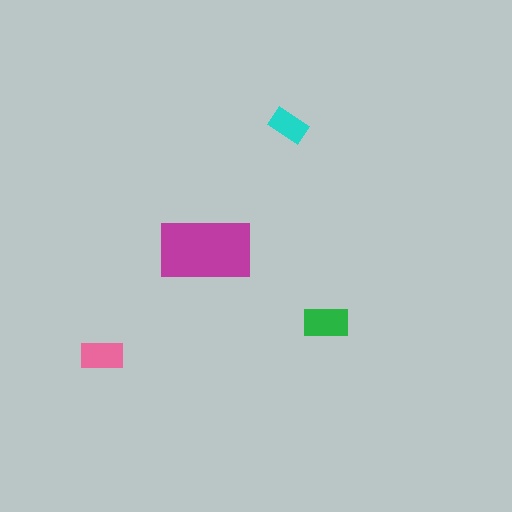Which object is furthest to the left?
The pink rectangle is leftmost.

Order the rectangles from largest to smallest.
the magenta one, the green one, the pink one, the cyan one.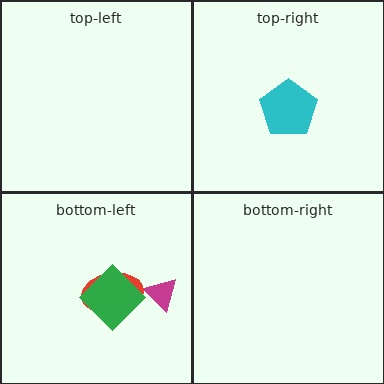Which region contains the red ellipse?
The bottom-left region.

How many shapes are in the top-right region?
1.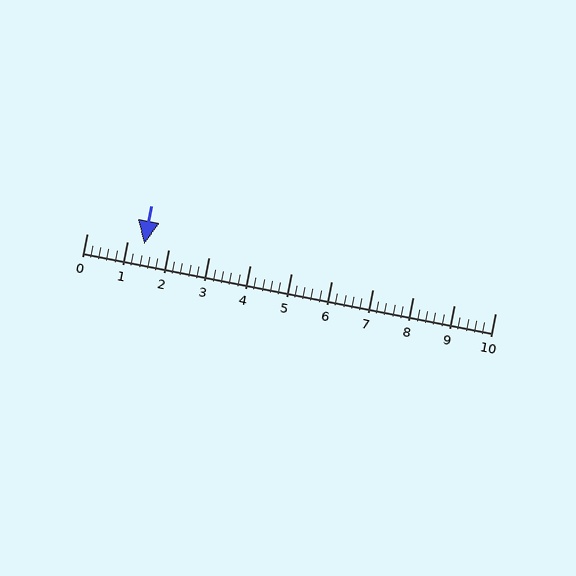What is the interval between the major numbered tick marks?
The major tick marks are spaced 1 units apart.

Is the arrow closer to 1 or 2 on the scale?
The arrow is closer to 1.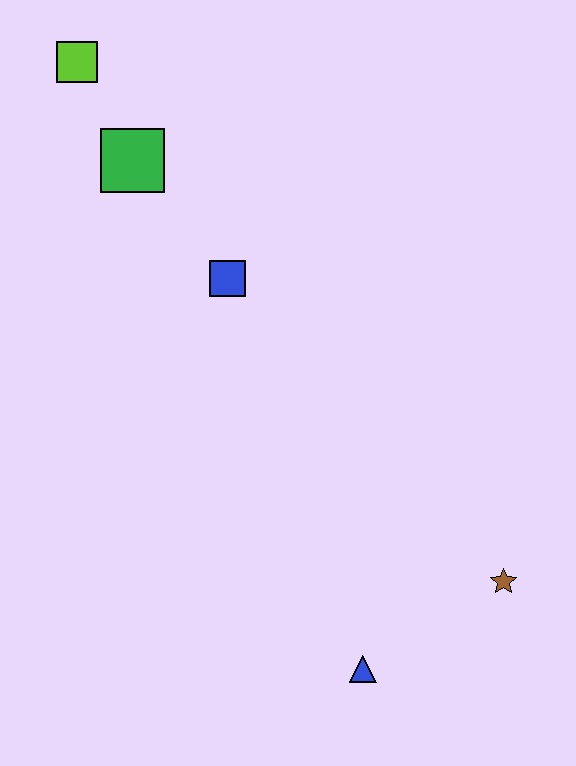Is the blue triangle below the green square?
Yes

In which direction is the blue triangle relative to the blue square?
The blue triangle is below the blue square.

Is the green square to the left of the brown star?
Yes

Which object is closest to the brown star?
The blue triangle is closest to the brown star.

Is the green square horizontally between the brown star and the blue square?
No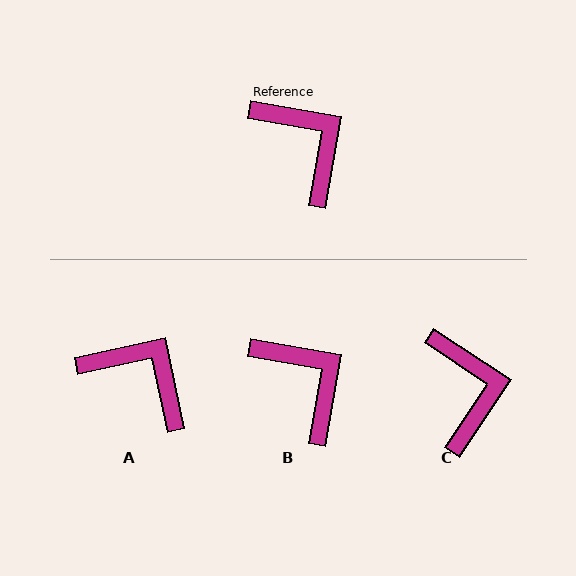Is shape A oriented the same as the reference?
No, it is off by about 22 degrees.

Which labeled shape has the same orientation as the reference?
B.